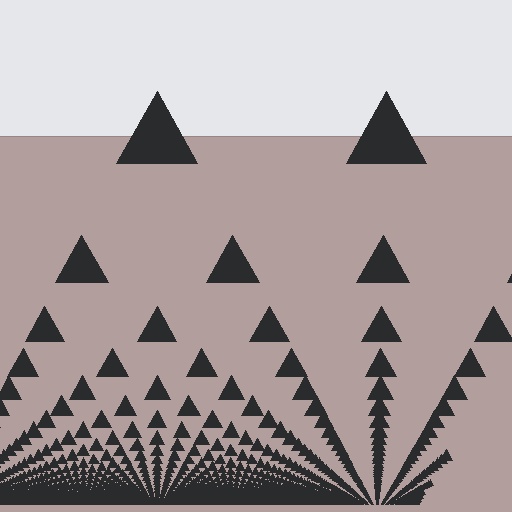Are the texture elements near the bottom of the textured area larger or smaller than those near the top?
Smaller. The gradient is inverted — elements near the bottom are smaller and denser.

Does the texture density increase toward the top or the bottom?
Density increases toward the bottom.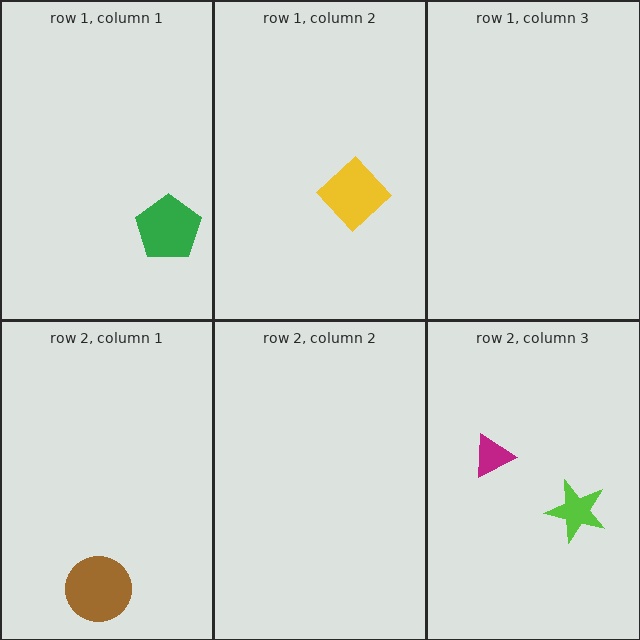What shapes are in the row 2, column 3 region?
The magenta triangle, the lime star.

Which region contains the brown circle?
The row 2, column 1 region.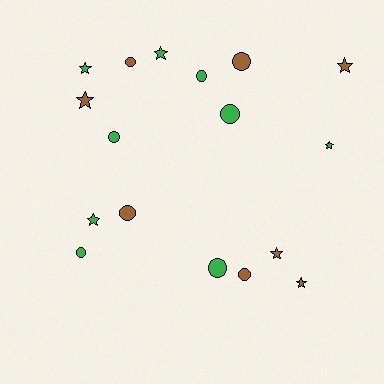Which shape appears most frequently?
Circle, with 9 objects.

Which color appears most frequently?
Green, with 9 objects.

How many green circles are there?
There are 5 green circles.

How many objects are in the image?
There are 17 objects.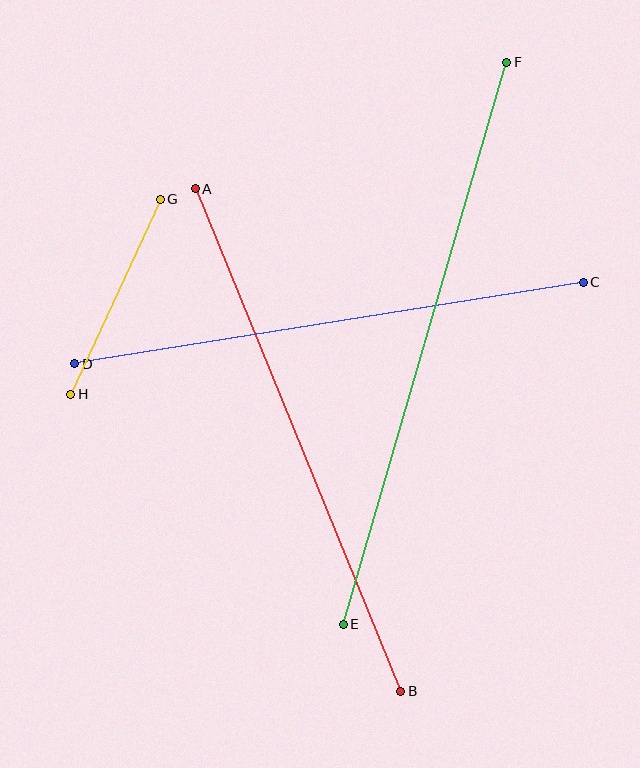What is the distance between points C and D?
The distance is approximately 515 pixels.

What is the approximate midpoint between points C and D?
The midpoint is at approximately (329, 323) pixels.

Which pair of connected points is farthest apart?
Points E and F are farthest apart.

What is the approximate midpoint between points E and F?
The midpoint is at approximately (425, 343) pixels.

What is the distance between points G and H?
The distance is approximately 215 pixels.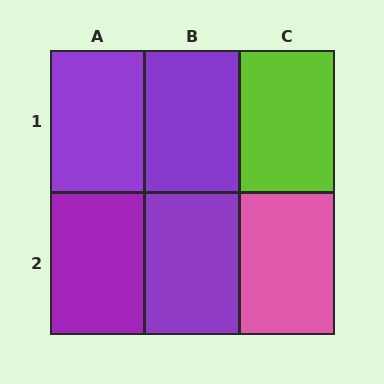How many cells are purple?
4 cells are purple.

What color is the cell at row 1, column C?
Lime.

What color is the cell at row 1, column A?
Purple.